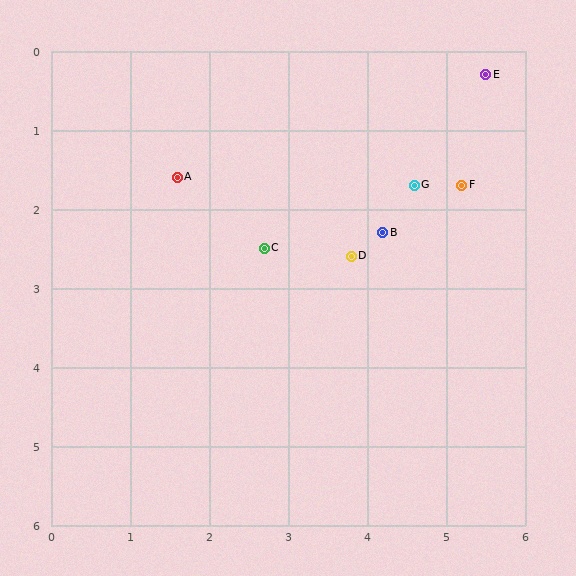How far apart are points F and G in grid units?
Points F and G are about 0.6 grid units apart.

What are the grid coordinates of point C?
Point C is at approximately (2.7, 2.5).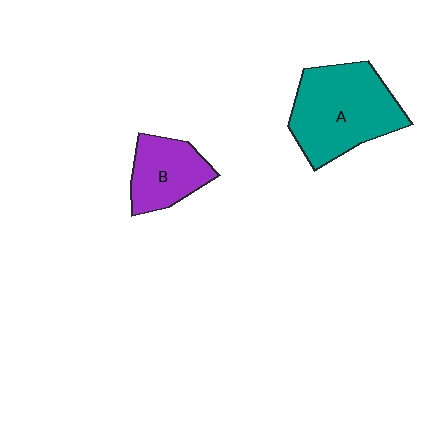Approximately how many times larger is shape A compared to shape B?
Approximately 1.8 times.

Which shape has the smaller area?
Shape B (purple).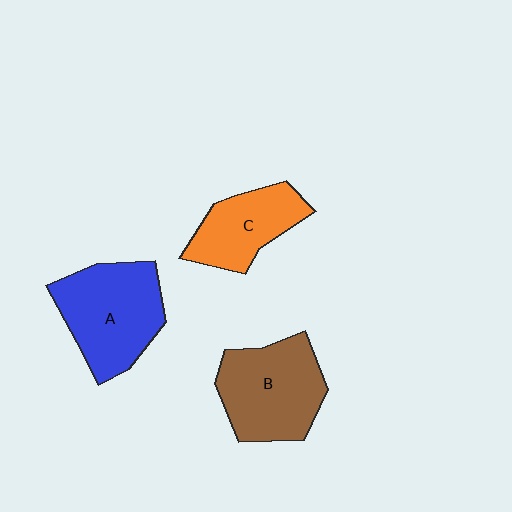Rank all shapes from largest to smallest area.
From largest to smallest: A (blue), B (brown), C (orange).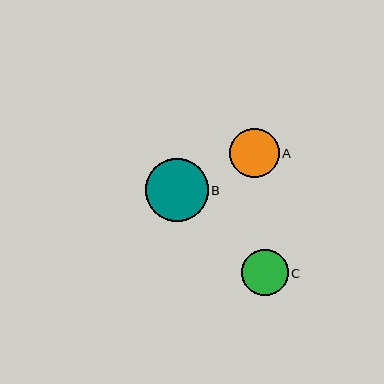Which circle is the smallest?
Circle C is the smallest with a size of approximately 46 pixels.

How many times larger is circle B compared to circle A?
Circle B is approximately 1.3 times the size of circle A.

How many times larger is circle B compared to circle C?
Circle B is approximately 1.3 times the size of circle C.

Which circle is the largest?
Circle B is the largest with a size of approximately 63 pixels.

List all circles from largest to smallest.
From largest to smallest: B, A, C.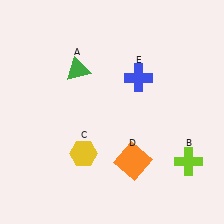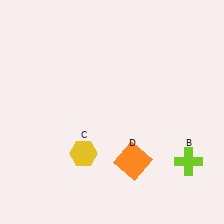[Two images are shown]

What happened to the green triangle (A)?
The green triangle (A) was removed in Image 2. It was in the top-left area of Image 1.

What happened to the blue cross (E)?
The blue cross (E) was removed in Image 2. It was in the top-right area of Image 1.